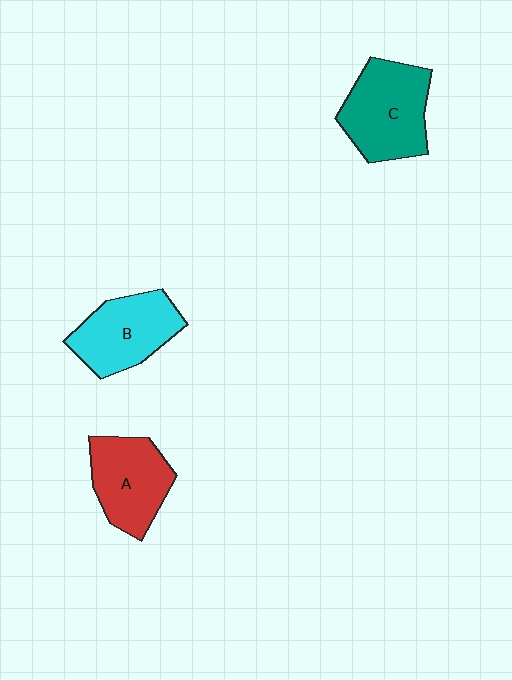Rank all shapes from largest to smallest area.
From largest to smallest: C (teal), B (cyan), A (red).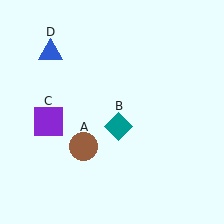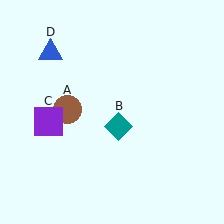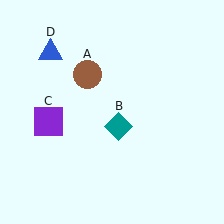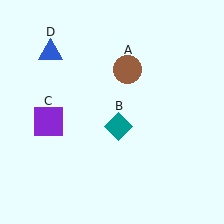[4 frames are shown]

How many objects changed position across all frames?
1 object changed position: brown circle (object A).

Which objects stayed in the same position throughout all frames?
Teal diamond (object B) and purple square (object C) and blue triangle (object D) remained stationary.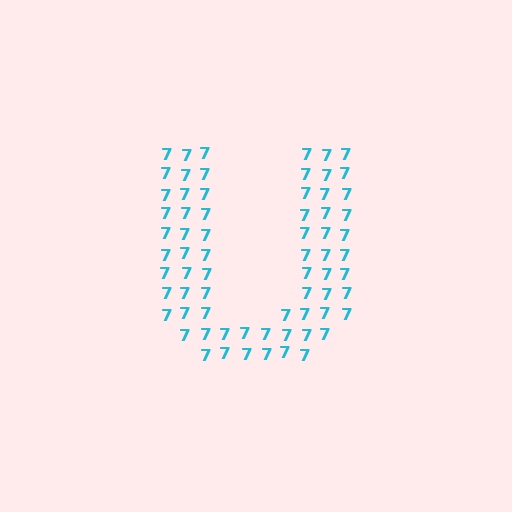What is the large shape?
The large shape is the letter U.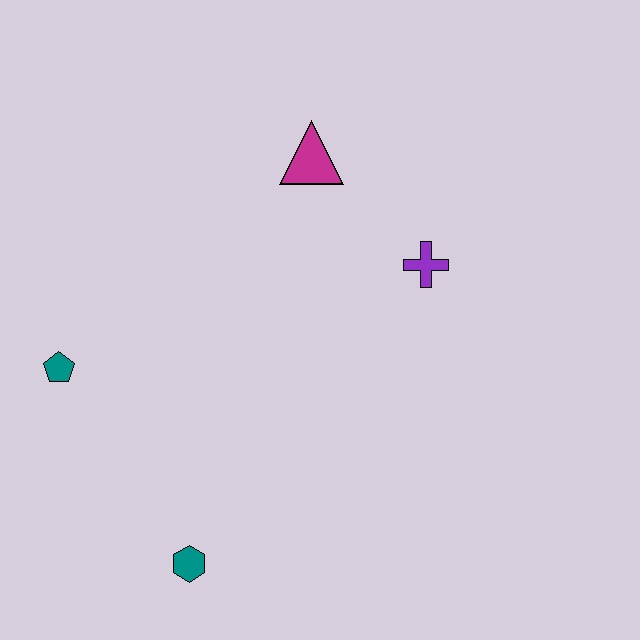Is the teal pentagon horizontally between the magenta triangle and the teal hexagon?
No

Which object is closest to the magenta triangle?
The purple cross is closest to the magenta triangle.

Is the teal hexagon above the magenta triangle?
No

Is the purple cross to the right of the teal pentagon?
Yes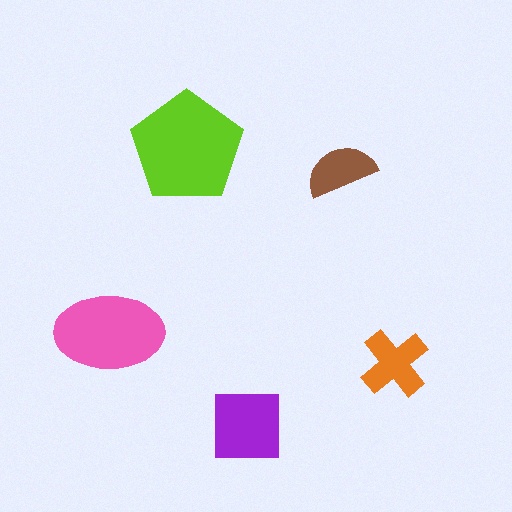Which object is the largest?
The lime pentagon.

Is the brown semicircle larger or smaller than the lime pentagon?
Smaller.